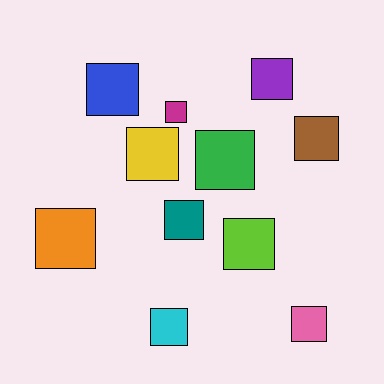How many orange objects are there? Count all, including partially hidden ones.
There is 1 orange object.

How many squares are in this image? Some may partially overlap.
There are 11 squares.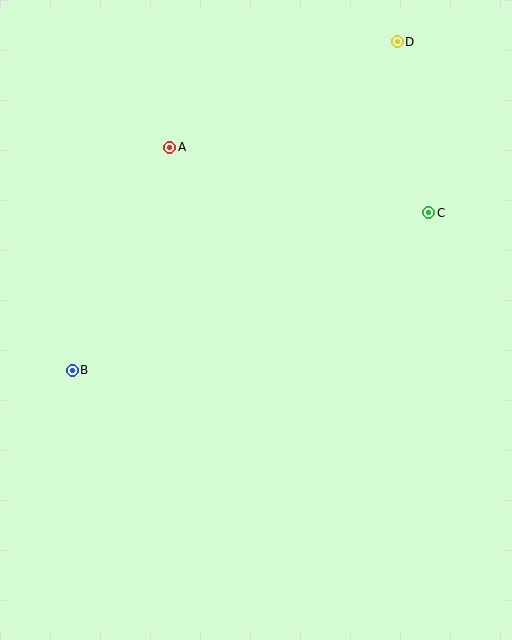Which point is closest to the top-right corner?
Point D is closest to the top-right corner.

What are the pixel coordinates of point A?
Point A is at (170, 147).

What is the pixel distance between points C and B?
The distance between C and B is 390 pixels.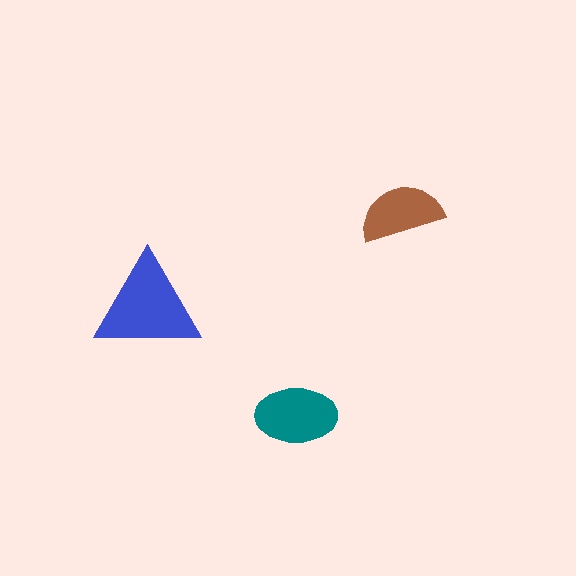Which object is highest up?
The brown semicircle is topmost.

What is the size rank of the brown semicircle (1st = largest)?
3rd.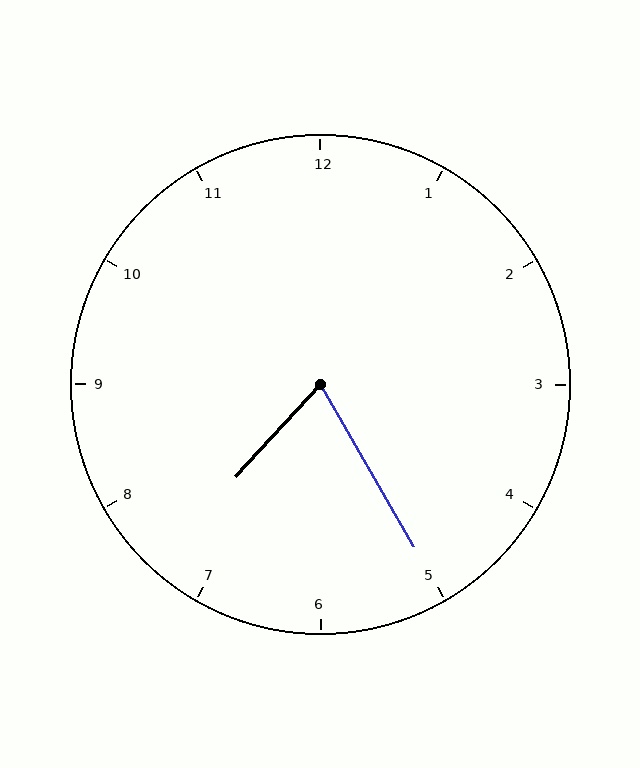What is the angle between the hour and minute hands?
Approximately 72 degrees.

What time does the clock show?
7:25.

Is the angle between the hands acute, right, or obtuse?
It is acute.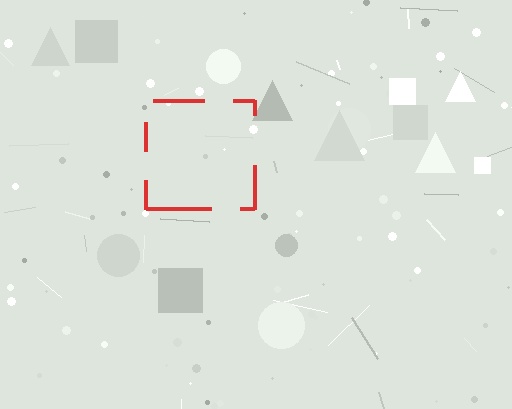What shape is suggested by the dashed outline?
The dashed outline suggests a square.